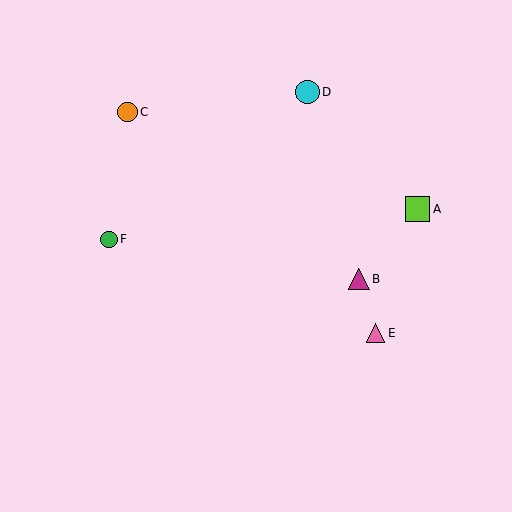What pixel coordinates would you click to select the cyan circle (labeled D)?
Click at (307, 92) to select the cyan circle D.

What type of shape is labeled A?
Shape A is a lime square.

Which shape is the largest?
The lime square (labeled A) is the largest.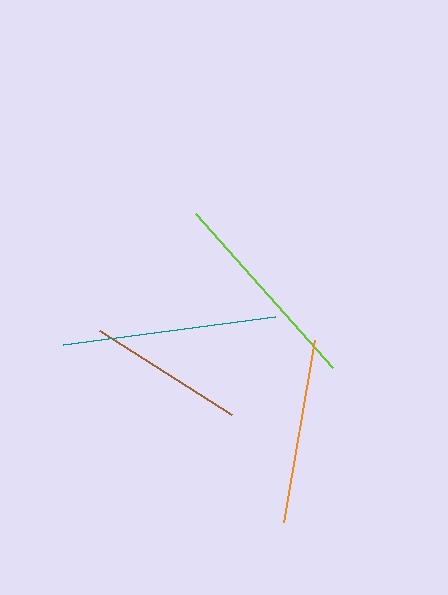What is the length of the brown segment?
The brown segment is approximately 157 pixels long.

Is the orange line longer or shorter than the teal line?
The teal line is longer than the orange line.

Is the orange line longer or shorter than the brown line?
The orange line is longer than the brown line.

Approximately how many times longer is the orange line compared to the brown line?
The orange line is approximately 1.2 times the length of the brown line.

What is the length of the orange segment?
The orange segment is approximately 185 pixels long.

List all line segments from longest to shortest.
From longest to shortest: teal, lime, orange, brown.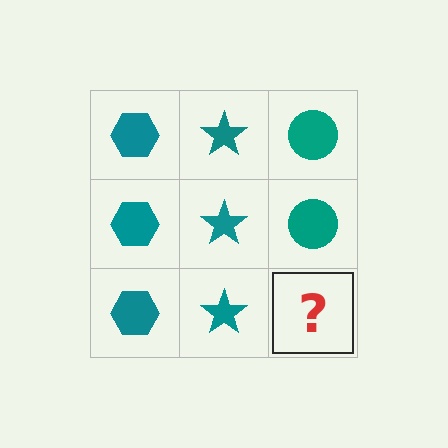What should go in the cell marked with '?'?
The missing cell should contain a teal circle.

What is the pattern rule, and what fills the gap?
The rule is that each column has a consistent shape. The gap should be filled with a teal circle.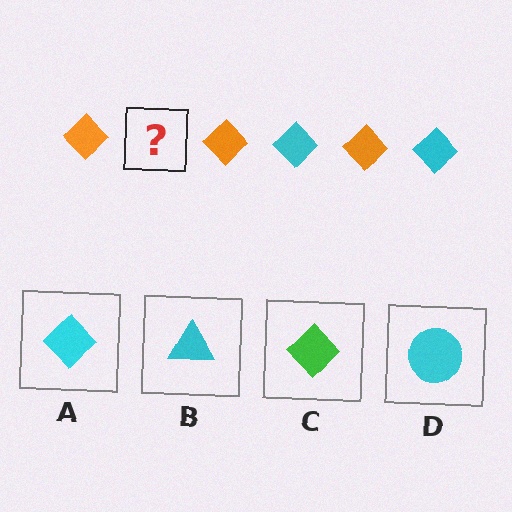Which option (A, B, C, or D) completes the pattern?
A.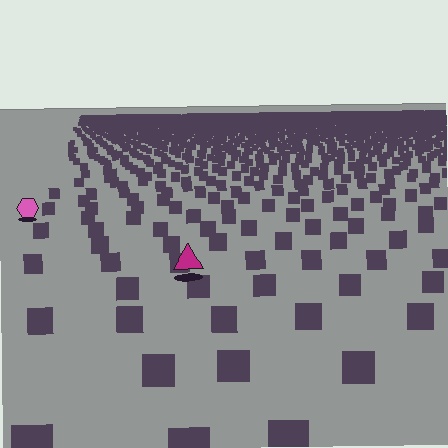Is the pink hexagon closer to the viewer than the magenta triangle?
No. The magenta triangle is closer — you can tell from the texture gradient: the ground texture is coarser near it.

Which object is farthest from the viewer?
The pink hexagon is farthest from the viewer. It appears smaller and the ground texture around it is denser.